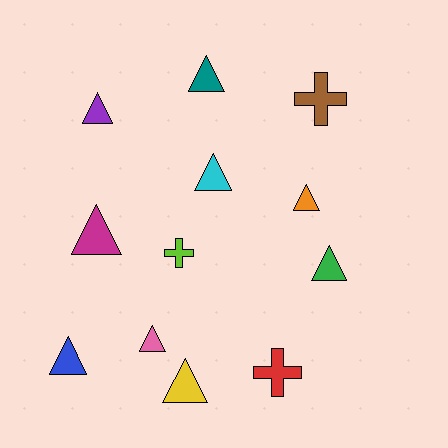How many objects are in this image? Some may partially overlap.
There are 12 objects.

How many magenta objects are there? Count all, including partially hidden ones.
There is 1 magenta object.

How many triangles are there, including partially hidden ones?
There are 9 triangles.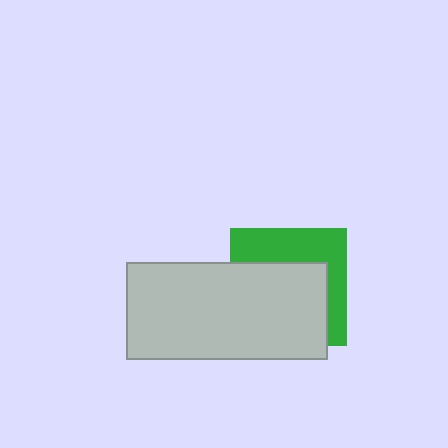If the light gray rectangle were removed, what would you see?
You would see the complete green square.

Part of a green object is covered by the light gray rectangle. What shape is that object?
It is a square.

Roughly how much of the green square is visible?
A small part of it is visible (roughly 41%).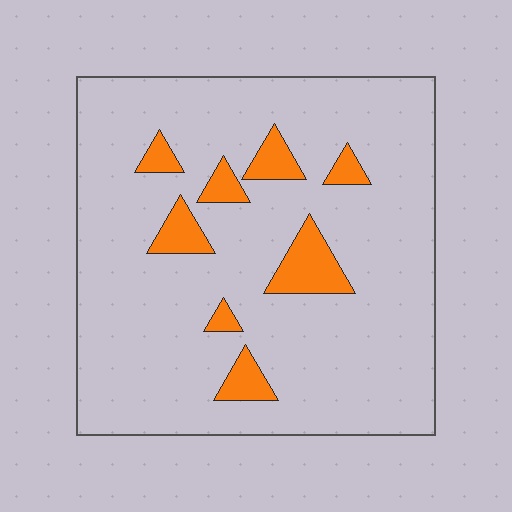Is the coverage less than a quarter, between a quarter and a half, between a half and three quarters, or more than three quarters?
Less than a quarter.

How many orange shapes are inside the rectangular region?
8.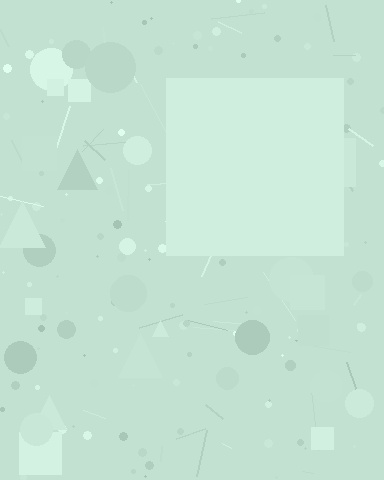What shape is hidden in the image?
A square is hidden in the image.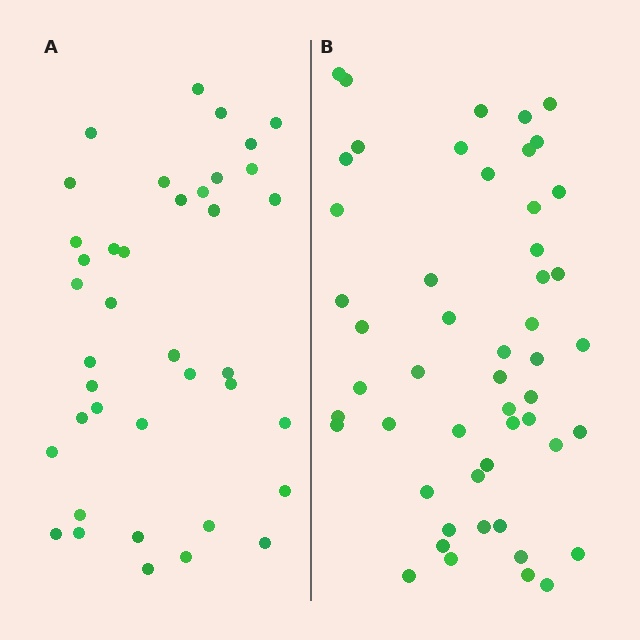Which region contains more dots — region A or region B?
Region B (the right region) has more dots.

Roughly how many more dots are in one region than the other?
Region B has roughly 12 or so more dots than region A.